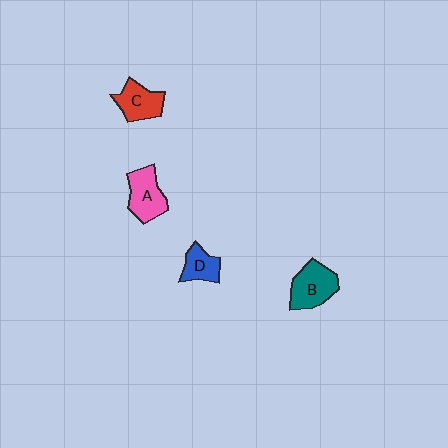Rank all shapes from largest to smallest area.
From largest to smallest: B (teal), A (pink), C (red), D (blue).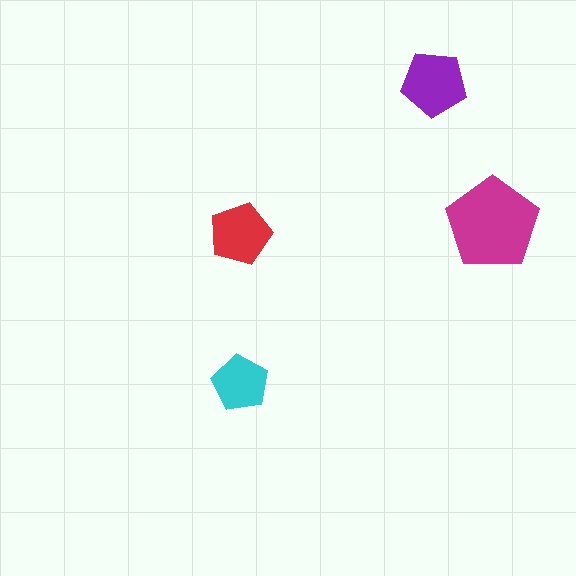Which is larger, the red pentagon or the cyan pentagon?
The red one.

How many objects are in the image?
There are 4 objects in the image.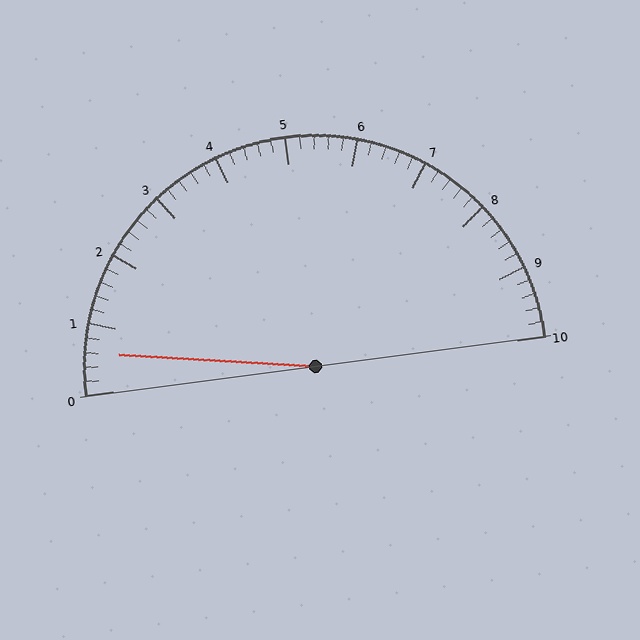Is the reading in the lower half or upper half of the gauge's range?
The reading is in the lower half of the range (0 to 10).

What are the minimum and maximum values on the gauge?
The gauge ranges from 0 to 10.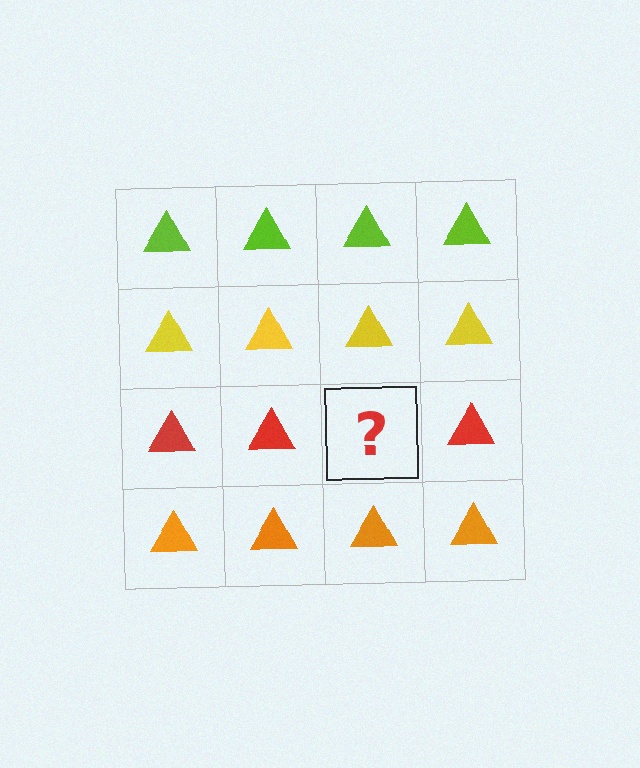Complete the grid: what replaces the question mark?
The question mark should be replaced with a red triangle.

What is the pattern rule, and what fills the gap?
The rule is that each row has a consistent color. The gap should be filled with a red triangle.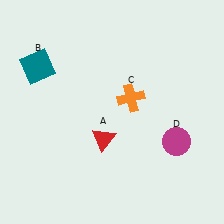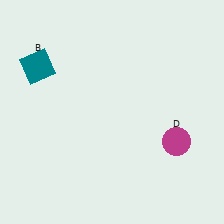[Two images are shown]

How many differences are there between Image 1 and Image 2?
There are 2 differences between the two images.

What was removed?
The red triangle (A), the orange cross (C) were removed in Image 2.